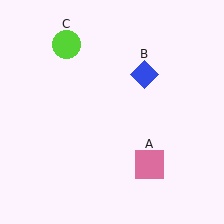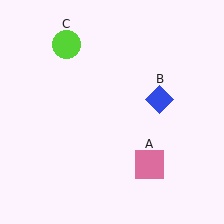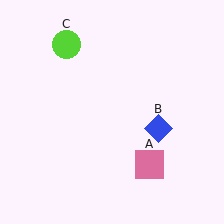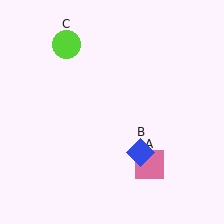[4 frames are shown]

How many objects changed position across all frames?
1 object changed position: blue diamond (object B).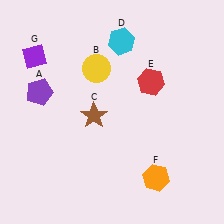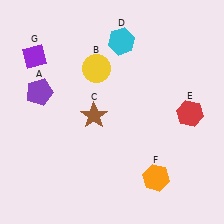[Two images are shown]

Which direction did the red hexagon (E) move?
The red hexagon (E) moved right.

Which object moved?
The red hexagon (E) moved right.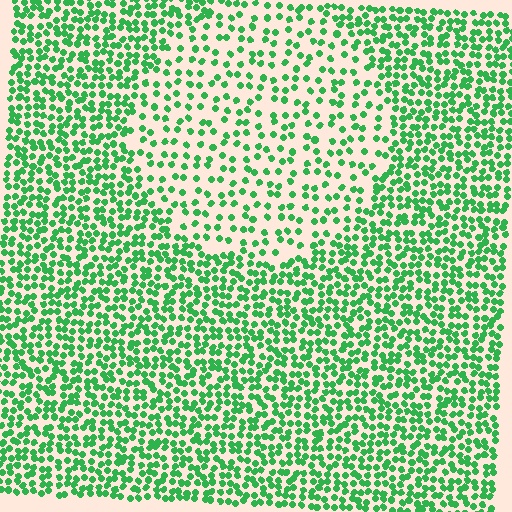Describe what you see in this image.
The image contains small green elements arranged at two different densities. A circle-shaped region is visible where the elements are less densely packed than the surrounding area.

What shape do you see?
I see a circle.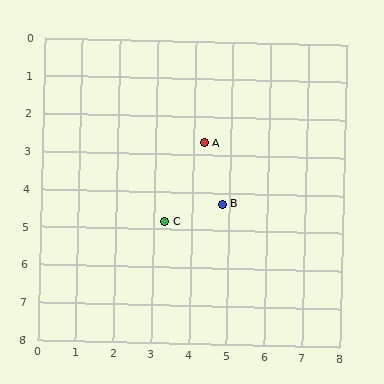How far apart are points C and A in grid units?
Points C and A are about 2.3 grid units apart.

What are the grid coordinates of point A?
Point A is at approximately (4.3, 2.7).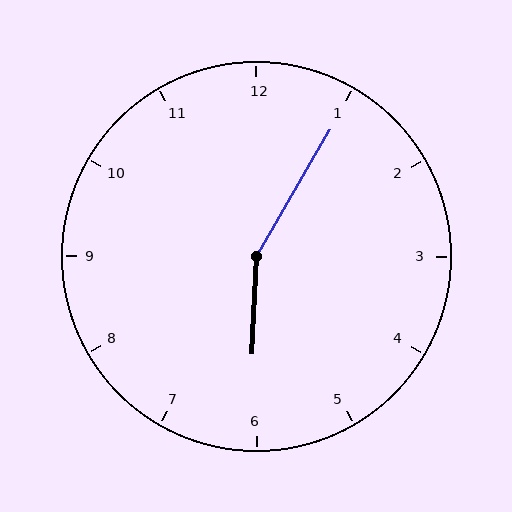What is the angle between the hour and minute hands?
Approximately 152 degrees.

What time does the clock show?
6:05.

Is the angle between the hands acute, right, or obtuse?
It is obtuse.